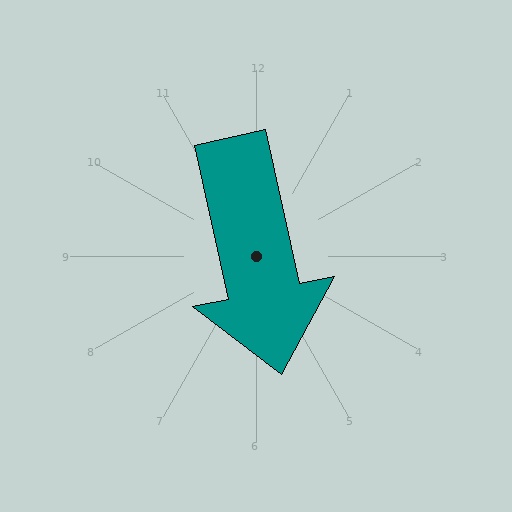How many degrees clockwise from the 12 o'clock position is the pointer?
Approximately 168 degrees.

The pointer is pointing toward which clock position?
Roughly 6 o'clock.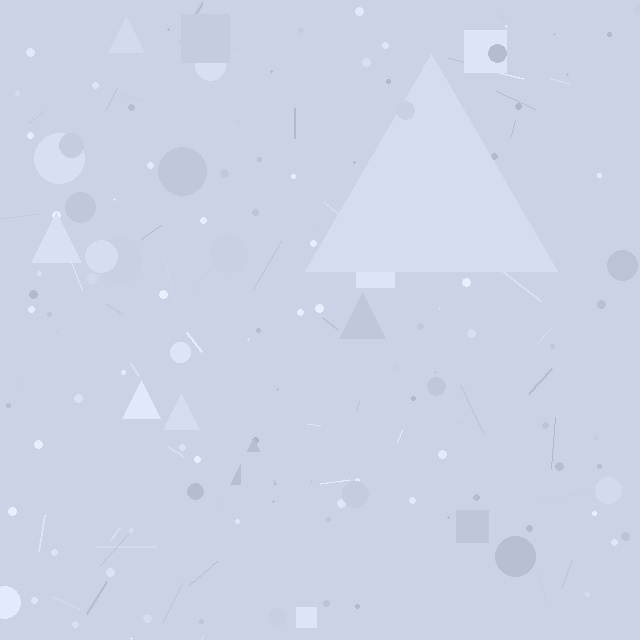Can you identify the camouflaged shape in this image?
The camouflaged shape is a triangle.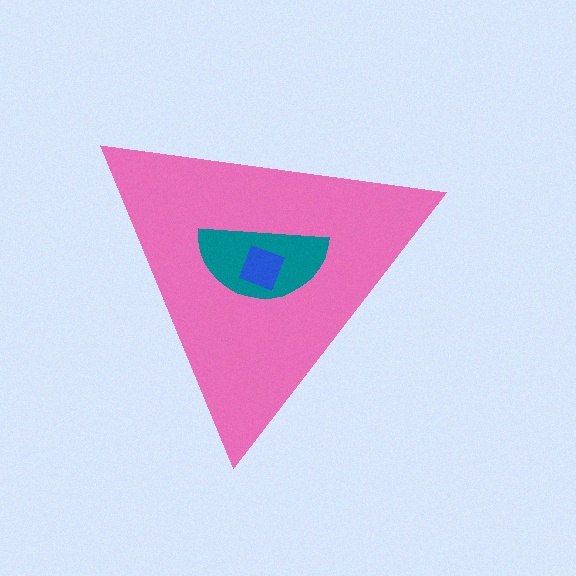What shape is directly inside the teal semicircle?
The blue square.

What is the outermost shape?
The pink triangle.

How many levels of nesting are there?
3.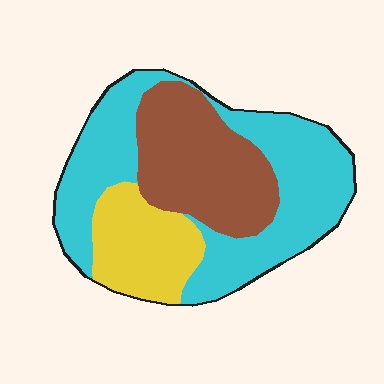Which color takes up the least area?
Yellow, at roughly 20%.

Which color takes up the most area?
Cyan, at roughly 50%.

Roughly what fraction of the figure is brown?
Brown covers about 30% of the figure.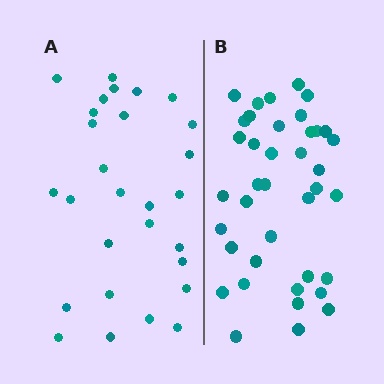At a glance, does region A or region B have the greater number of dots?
Region B (the right region) has more dots.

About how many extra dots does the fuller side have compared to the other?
Region B has roughly 12 or so more dots than region A.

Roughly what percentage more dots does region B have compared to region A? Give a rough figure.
About 40% more.